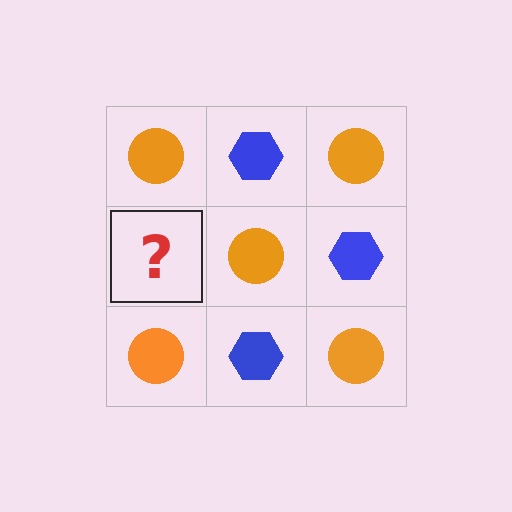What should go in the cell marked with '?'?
The missing cell should contain a blue hexagon.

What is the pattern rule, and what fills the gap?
The rule is that it alternates orange circle and blue hexagon in a checkerboard pattern. The gap should be filled with a blue hexagon.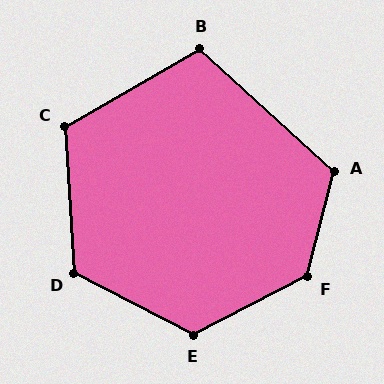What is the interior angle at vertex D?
Approximately 121 degrees (obtuse).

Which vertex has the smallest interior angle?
B, at approximately 108 degrees.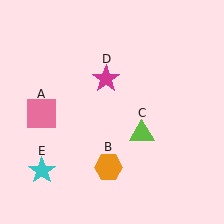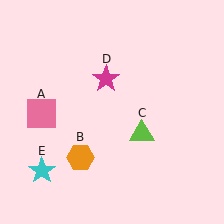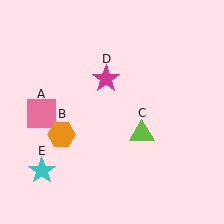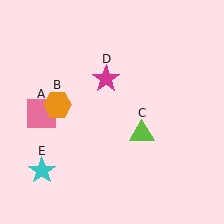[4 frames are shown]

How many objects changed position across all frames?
1 object changed position: orange hexagon (object B).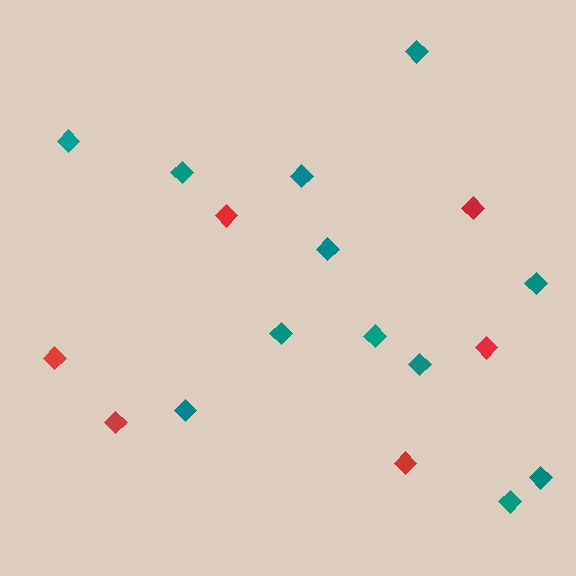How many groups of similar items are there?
There are 2 groups: one group of teal diamonds (12) and one group of red diamonds (6).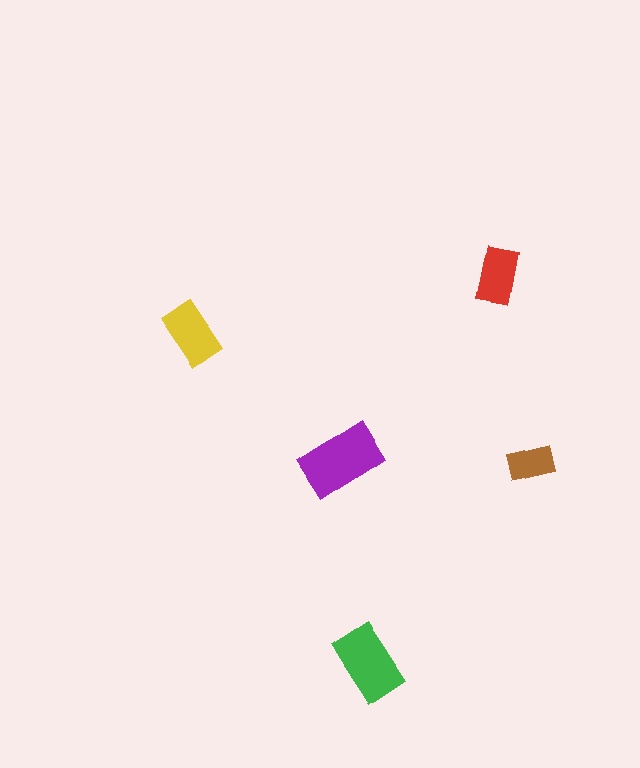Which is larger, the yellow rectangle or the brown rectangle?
The yellow one.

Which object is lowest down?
The green rectangle is bottommost.